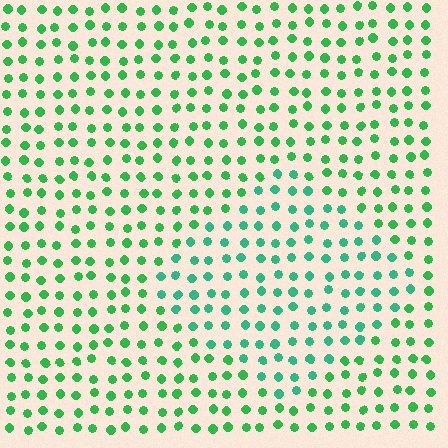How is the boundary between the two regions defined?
The boundary is defined purely by a slight shift in hue (about 24 degrees). Spacing, size, and orientation are identical on both sides.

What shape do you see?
I see a diamond.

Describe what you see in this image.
The image is filled with small green elements in a uniform arrangement. A diamond-shaped region is visible where the elements are tinted to a slightly different hue, forming a subtle color boundary.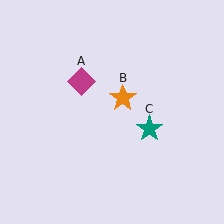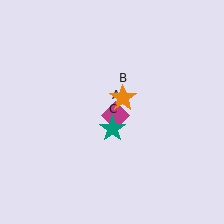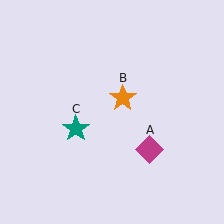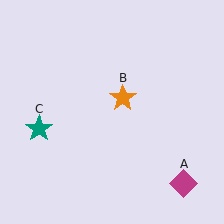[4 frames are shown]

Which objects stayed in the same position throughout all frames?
Orange star (object B) remained stationary.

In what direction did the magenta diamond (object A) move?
The magenta diamond (object A) moved down and to the right.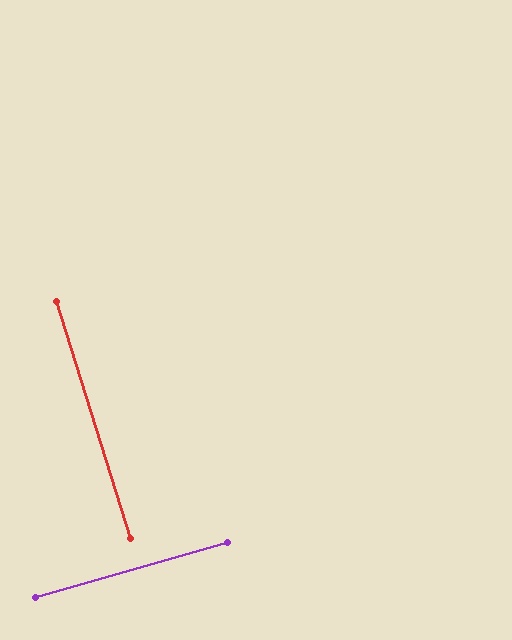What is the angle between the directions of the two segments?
Approximately 89 degrees.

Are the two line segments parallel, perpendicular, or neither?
Perpendicular — they meet at approximately 89°.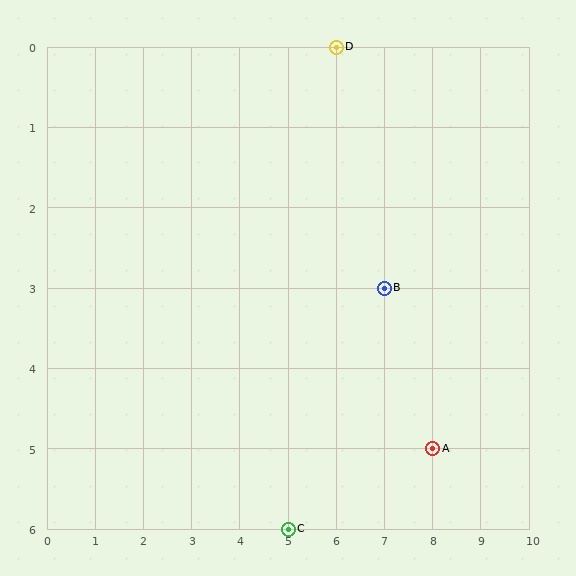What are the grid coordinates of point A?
Point A is at grid coordinates (8, 5).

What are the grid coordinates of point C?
Point C is at grid coordinates (5, 6).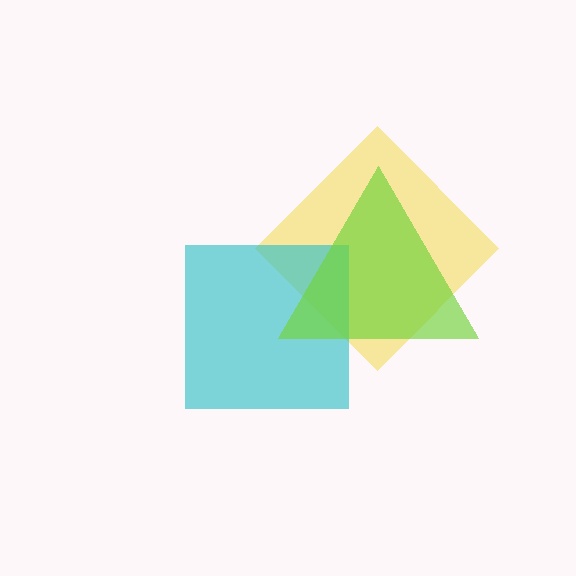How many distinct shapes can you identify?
There are 3 distinct shapes: a yellow diamond, a cyan square, a lime triangle.